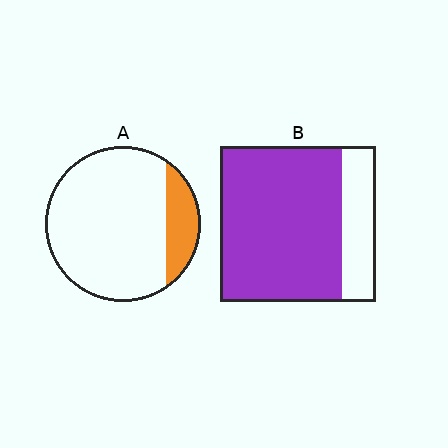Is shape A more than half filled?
No.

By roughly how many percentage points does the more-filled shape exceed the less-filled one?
By roughly 60 percentage points (B over A).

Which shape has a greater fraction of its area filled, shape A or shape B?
Shape B.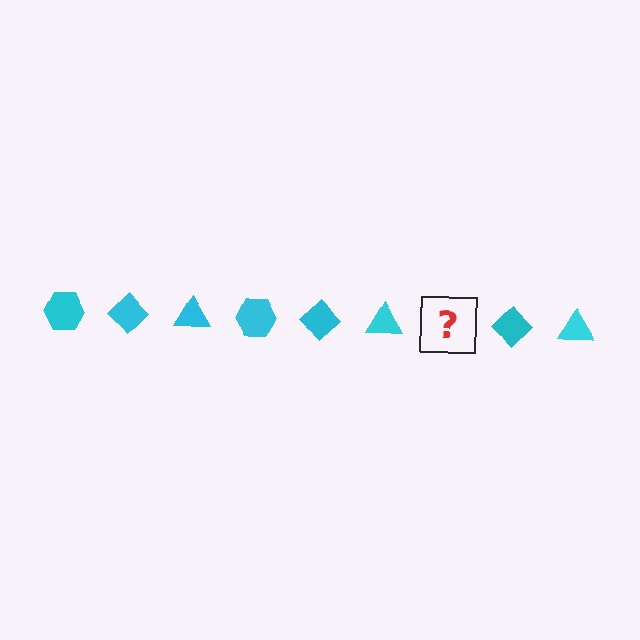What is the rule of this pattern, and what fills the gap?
The rule is that the pattern cycles through hexagon, diamond, triangle shapes in cyan. The gap should be filled with a cyan hexagon.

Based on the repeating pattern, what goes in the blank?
The blank should be a cyan hexagon.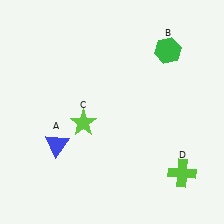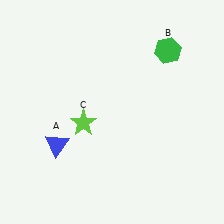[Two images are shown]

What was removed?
The lime cross (D) was removed in Image 2.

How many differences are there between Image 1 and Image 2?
There is 1 difference between the two images.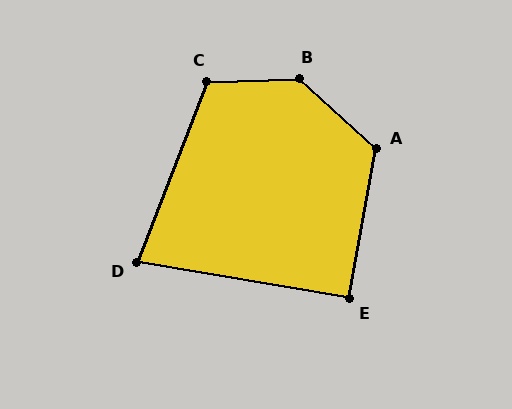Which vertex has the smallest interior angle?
D, at approximately 78 degrees.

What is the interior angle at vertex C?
Approximately 113 degrees (obtuse).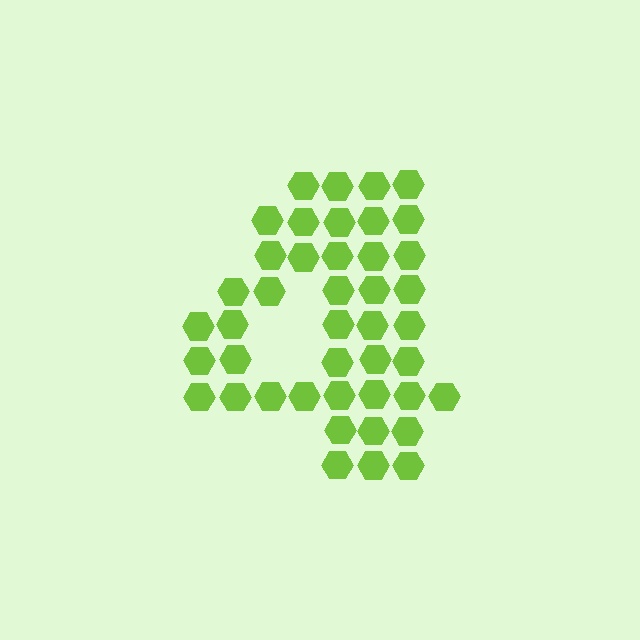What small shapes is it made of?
It is made of small hexagons.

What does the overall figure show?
The overall figure shows the digit 4.